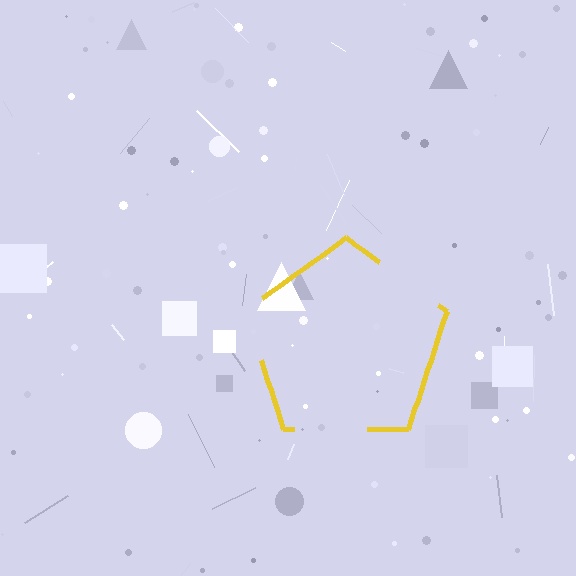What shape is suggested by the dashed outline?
The dashed outline suggests a pentagon.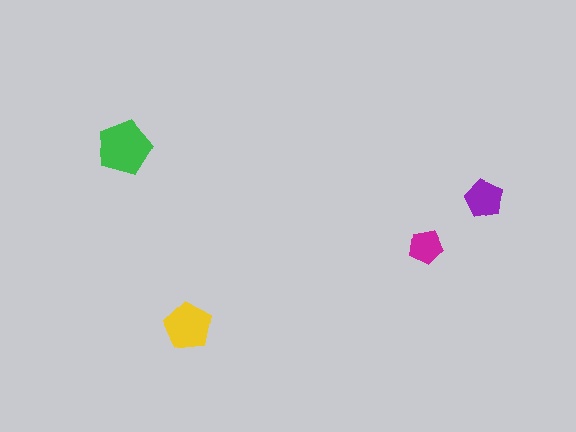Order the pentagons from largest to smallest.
the green one, the yellow one, the purple one, the magenta one.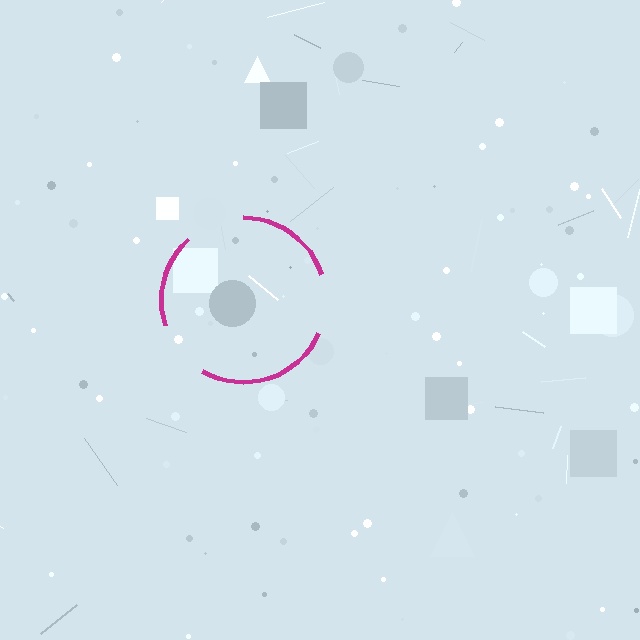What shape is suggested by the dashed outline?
The dashed outline suggests a circle.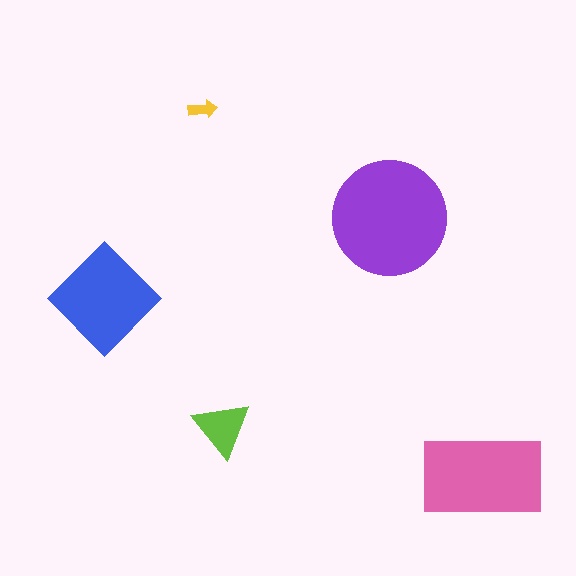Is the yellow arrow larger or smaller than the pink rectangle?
Smaller.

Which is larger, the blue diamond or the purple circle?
The purple circle.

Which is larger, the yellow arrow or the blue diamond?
The blue diamond.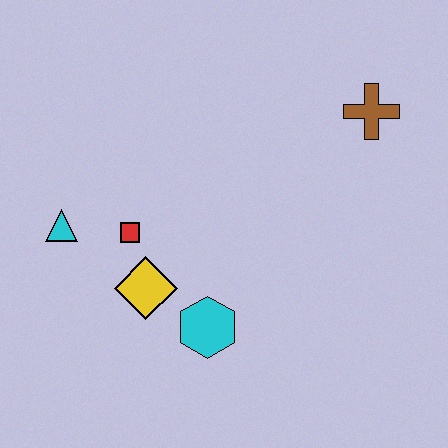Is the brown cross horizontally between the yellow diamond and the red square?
No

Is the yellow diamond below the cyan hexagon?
No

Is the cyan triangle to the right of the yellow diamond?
No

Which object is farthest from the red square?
The brown cross is farthest from the red square.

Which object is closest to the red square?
The yellow diamond is closest to the red square.